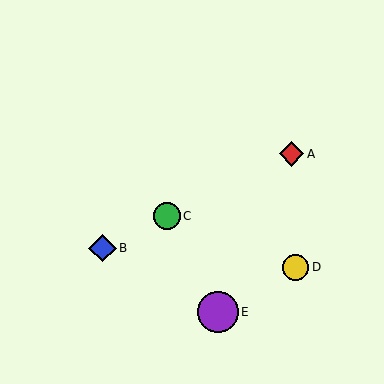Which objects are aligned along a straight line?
Objects A, B, C are aligned along a straight line.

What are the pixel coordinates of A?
Object A is at (292, 154).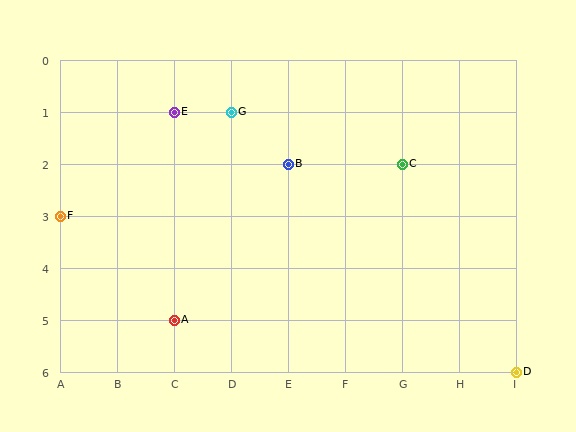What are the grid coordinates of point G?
Point G is at grid coordinates (D, 1).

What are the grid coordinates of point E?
Point E is at grid coordinates (C, 1).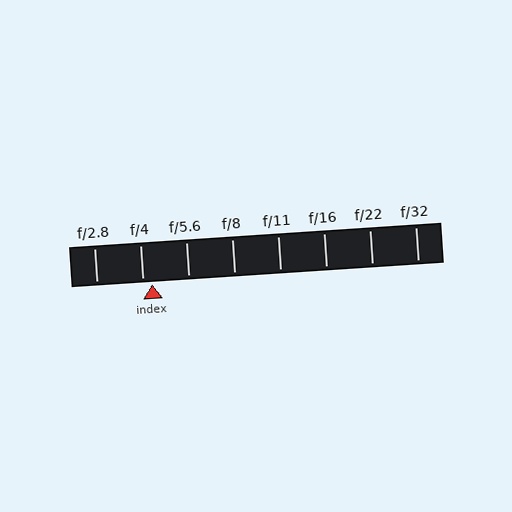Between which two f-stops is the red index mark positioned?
The index mark is between f/4 and f/5.6.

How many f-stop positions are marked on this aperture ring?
There are 8 f-stop positions marked.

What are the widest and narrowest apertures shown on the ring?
The widest aperture shown is f/2.8 and the narrowest is f/32.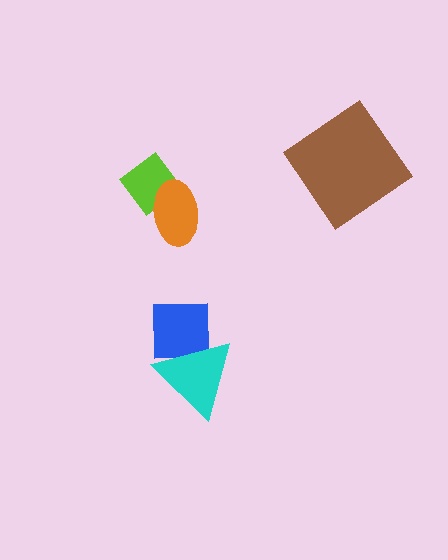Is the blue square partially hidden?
Yes, it is partially covered by another shape.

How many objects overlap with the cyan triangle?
1 object overlaps with the cyan triangle.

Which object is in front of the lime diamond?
The orange ellipse is in front of the lime diamond.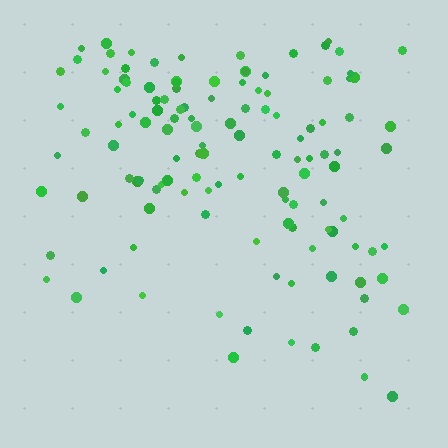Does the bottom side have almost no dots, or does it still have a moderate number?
Still a moderate number, just noticeably fewer than the top.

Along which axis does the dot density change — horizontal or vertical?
Vertical.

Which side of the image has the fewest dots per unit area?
The bottom.